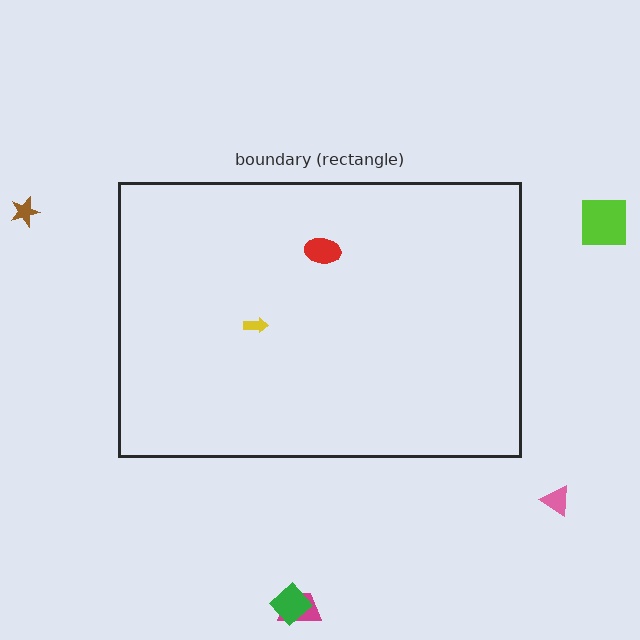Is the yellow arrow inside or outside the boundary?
Inside.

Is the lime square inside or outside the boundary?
Outside.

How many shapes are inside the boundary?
2 inside, 5 outside.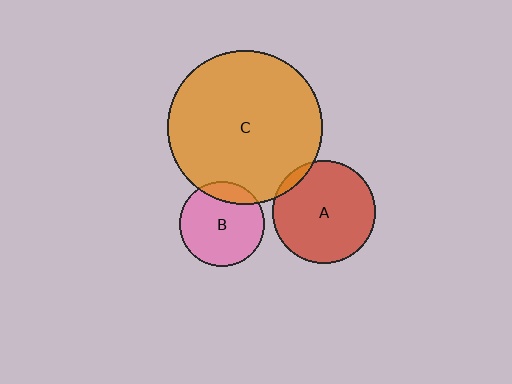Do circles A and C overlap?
Yes.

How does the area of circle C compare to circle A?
Approximately 2.3 times.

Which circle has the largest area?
Circle C (orange).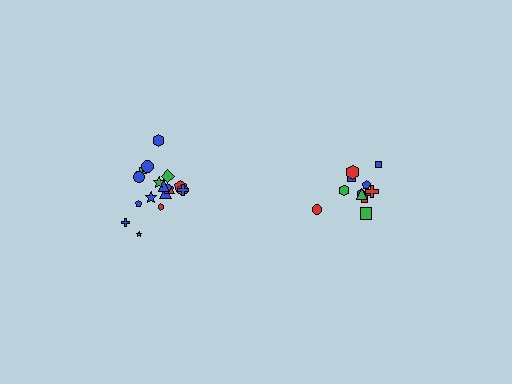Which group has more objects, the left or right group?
The left group.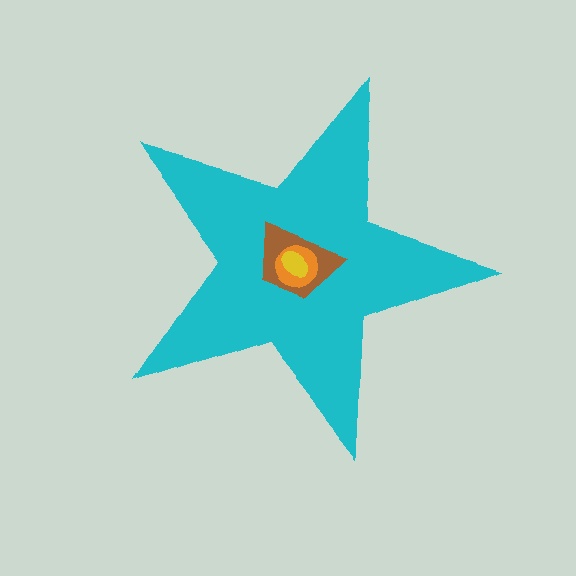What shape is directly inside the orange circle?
The yellow ellipse.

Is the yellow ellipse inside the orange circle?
Yes.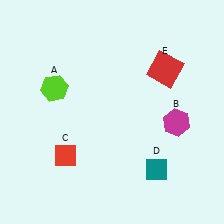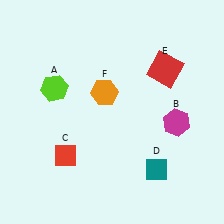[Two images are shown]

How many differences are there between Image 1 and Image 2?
There is 1 difference between the two images.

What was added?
An orange hexagon (F) was added in Image 2.